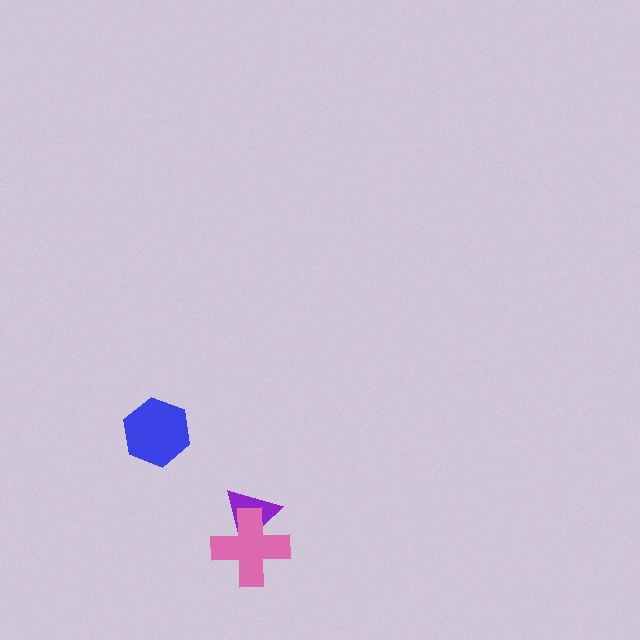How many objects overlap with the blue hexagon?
0 objects overlap with the blue hexagon.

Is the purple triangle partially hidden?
Yes, it is partially covered by another shape.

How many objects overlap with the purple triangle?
1 object overlaps with the purple triangle.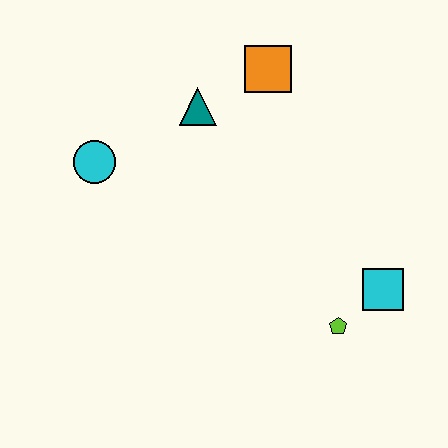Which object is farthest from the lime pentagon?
The cyan circle is farthest from the lime pentagon.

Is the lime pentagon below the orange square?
Yes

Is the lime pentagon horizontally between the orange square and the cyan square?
Yes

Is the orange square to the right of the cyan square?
No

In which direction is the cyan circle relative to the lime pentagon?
The cyan circle is to the left of the lime pentagon.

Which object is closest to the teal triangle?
The orange square is closest to the teal triangle.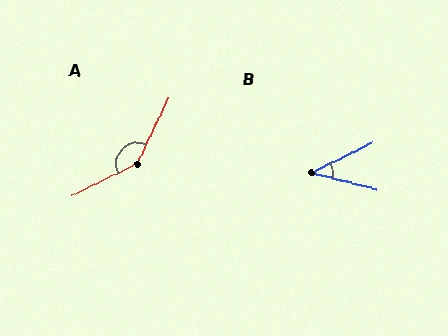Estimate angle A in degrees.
Approximately 142 degrees.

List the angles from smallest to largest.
B (41°), A (142°).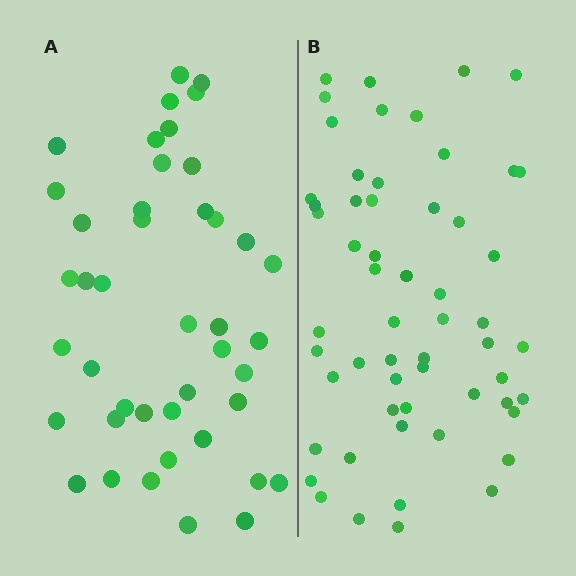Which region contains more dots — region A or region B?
Region B (the right region) has more dots.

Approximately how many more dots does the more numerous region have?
Region B has approximately 15 more dots than region A.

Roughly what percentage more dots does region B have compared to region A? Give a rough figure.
About 35% more.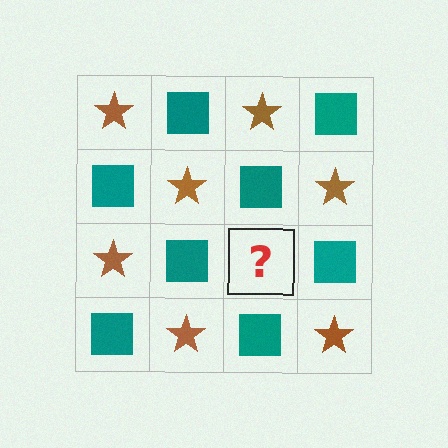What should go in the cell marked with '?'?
The missing cell should contain a brown star.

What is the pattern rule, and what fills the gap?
The rule is that it alternates brown star and teal square in a checkerboard pattern. The gap should be filled with a brown star.